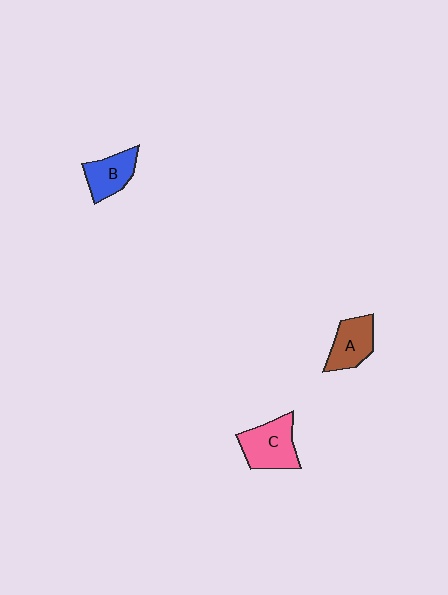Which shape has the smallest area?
Shape B (blue).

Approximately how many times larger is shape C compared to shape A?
Approximately 1.3 times.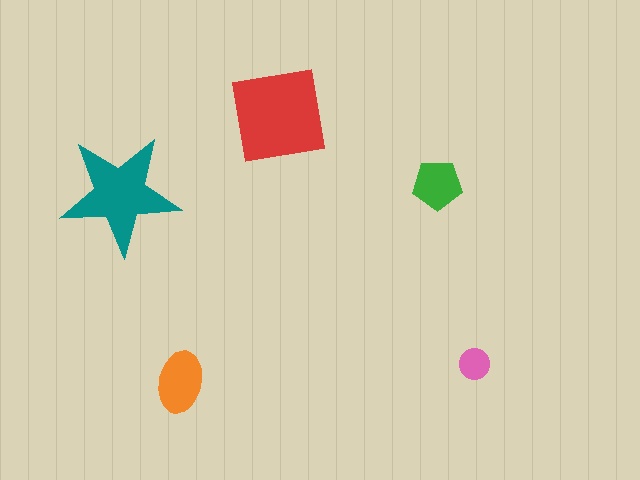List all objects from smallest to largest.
The pink circle, the green pentagon, the orange ellipse, the teal star, the red square.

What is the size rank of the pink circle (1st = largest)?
5th.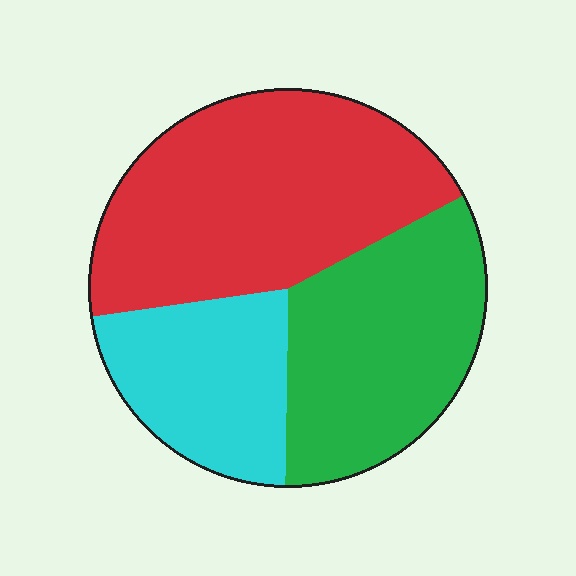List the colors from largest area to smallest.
From largest to smallest: red, green, cyan.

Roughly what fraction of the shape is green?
Green takes up about one third (1/3) of the shape.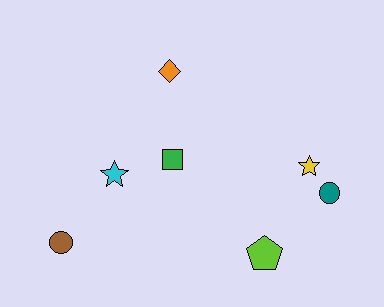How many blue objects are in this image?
There are no blue objects.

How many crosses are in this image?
There are no crosses.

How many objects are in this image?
There are 7 objects.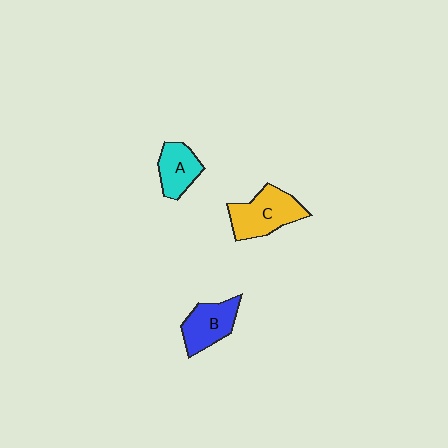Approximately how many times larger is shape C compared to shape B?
Approximately 1.3 times.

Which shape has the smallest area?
Shape A (cyan).